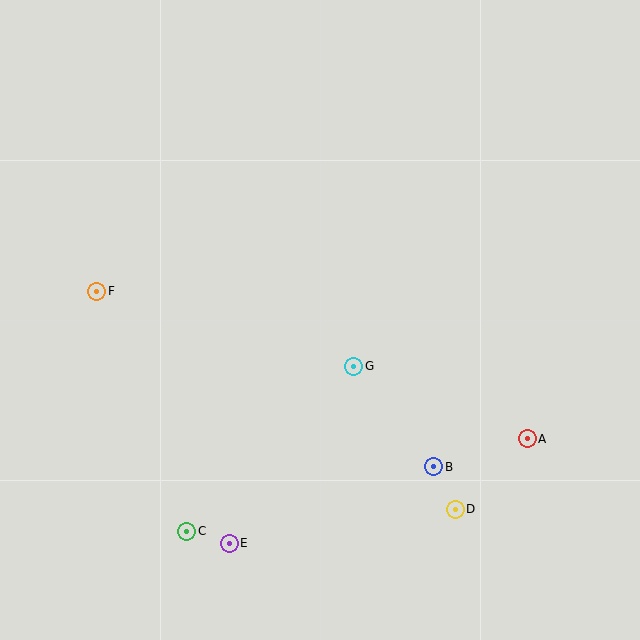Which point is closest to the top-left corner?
Point F is closest to the top-left corner.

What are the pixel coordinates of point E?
Point E is at (229, 543).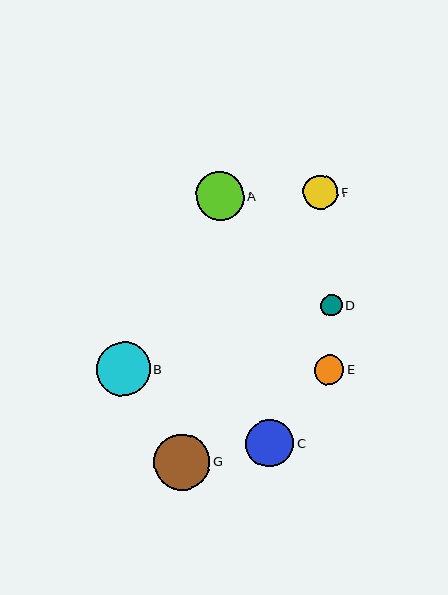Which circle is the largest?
Circle G is the largest with a size of approximately 56 pixels.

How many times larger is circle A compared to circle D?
Circle A is approximately 2.3 times the size of circle D.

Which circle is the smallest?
Circle D is the smallest with a size of approximately 21 pixels.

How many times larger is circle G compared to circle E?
Circle G is approximately 1.9 times the size of circle E.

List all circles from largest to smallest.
From largest to smallest: G, B, A, C, F, E, D.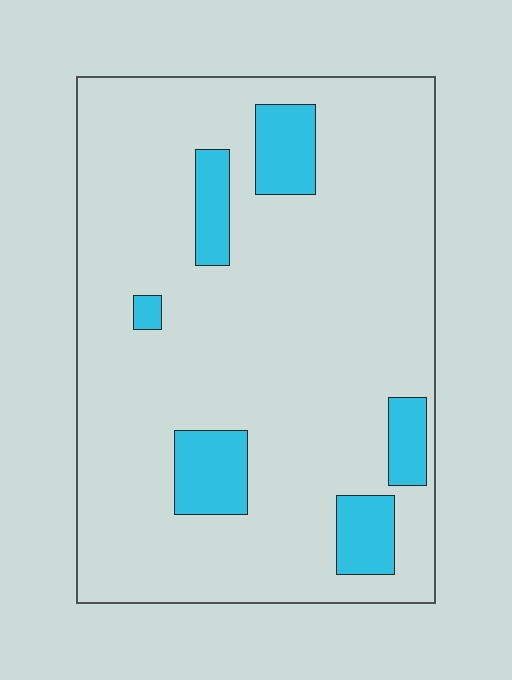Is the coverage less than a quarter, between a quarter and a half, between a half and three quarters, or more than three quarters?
Less than a quarter.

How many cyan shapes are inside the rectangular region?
6.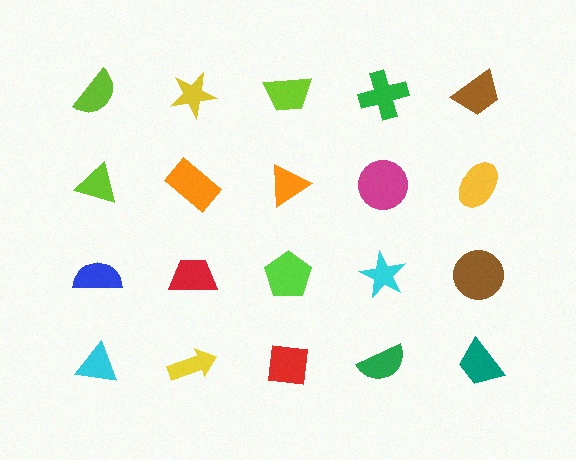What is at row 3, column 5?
A brown circle.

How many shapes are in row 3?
5 shapes.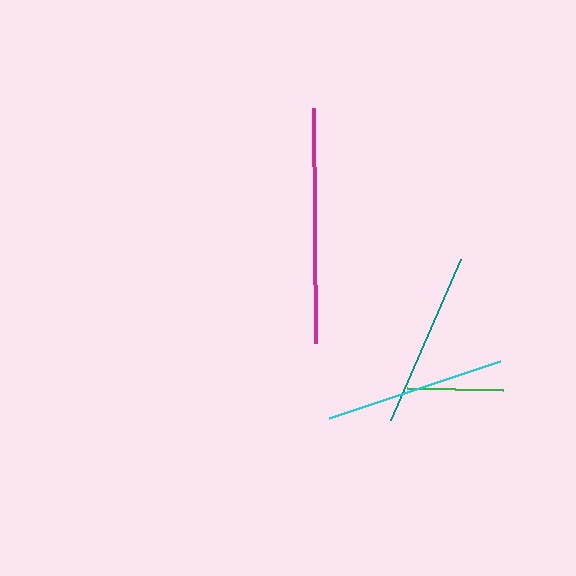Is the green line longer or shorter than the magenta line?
The magenta line is longer than the green line.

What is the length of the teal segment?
The teal segment is approximately 175 pixels long.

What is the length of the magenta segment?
The magenta segment is approximately 234 pixels long.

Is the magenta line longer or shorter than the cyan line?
The magenta line is longer than the cyan line.